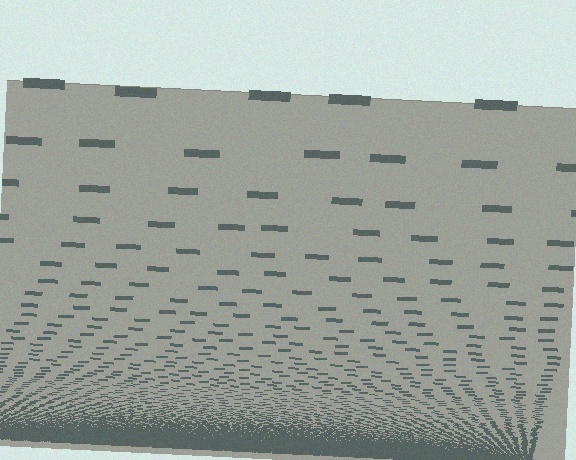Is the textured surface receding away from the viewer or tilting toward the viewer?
The surface appears to tilt toward the viewer. Texture elements get larger and sparser toward the top.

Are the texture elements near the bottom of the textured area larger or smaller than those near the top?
Smaller. The gradient is inverted — elements near the bottom are smaller and denser.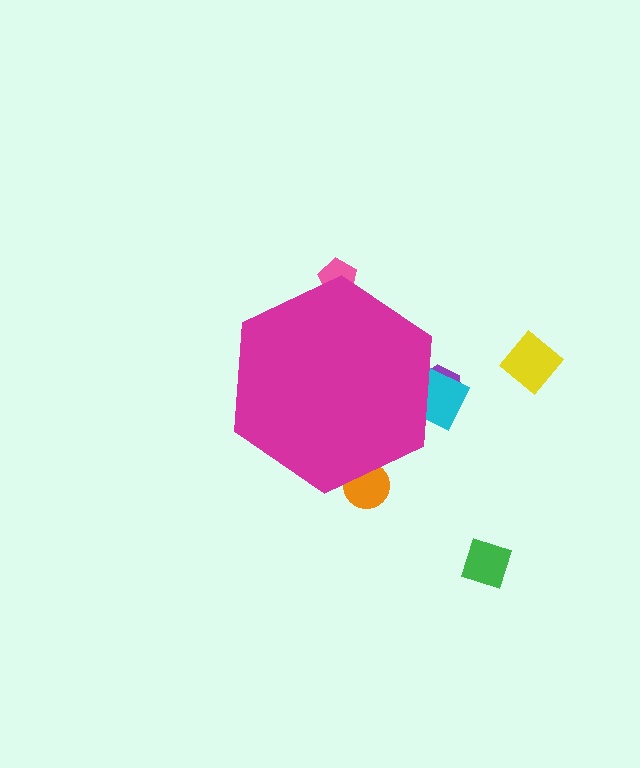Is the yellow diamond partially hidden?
No, the yellow diamond is fully visible.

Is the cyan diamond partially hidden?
Yes, the cyan diamond is partially hidden behind the magenta hexagon.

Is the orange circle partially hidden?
Yes, the orange circle is partially hidden behind the magenta hexagon.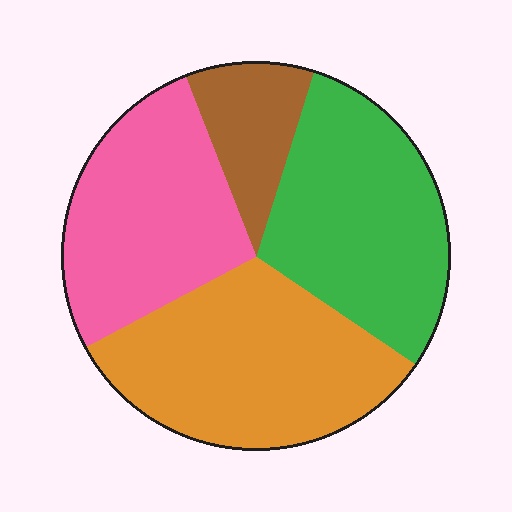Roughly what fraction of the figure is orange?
Orange takes up about one third (1/3) of the figure.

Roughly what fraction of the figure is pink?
Pink covers around 25% of the figure.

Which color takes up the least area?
Brown, at roughly 10%.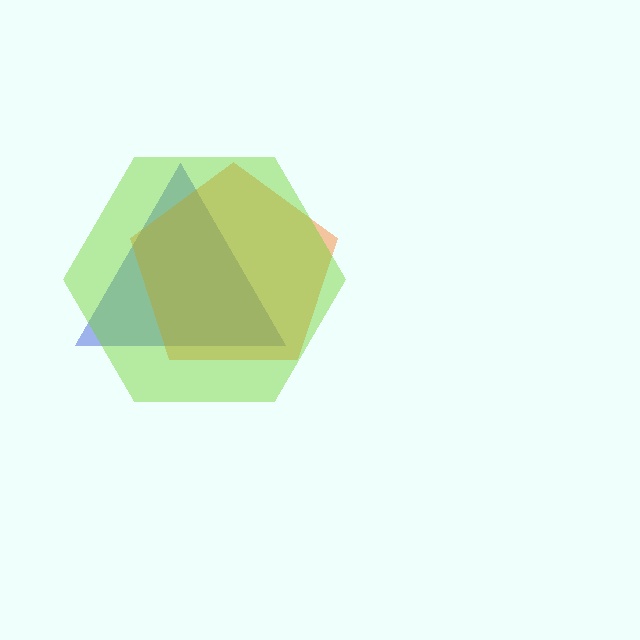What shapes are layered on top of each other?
The layered shapes are: a blue triangle, an orange pentagon, a lime hexagon.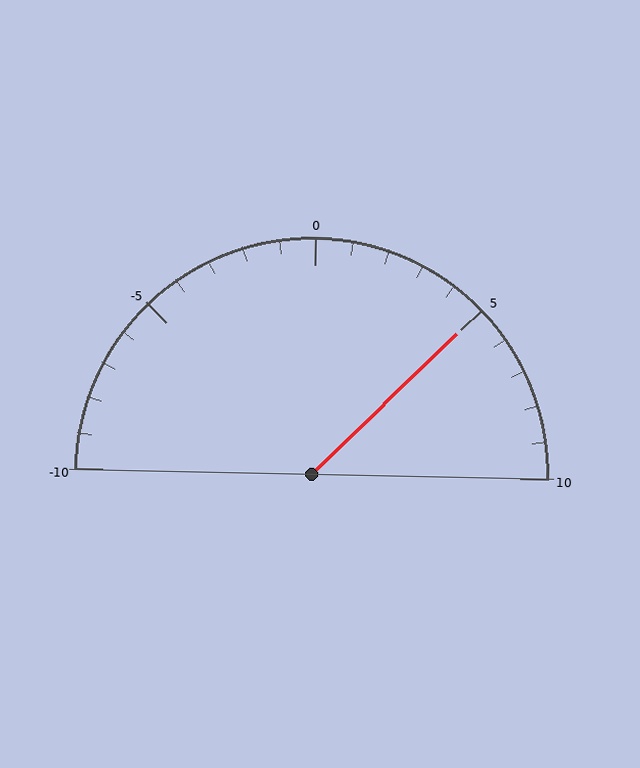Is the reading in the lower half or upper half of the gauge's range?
The reading is in the upper half of the range (-10 to 10).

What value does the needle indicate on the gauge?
The needle indicates approximately 5.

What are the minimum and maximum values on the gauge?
The gauge ranges from -10 to 10.